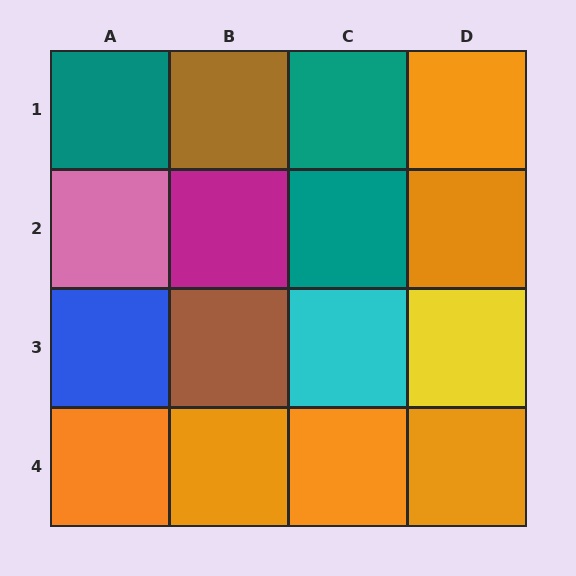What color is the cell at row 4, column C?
Orange.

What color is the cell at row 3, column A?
Blue.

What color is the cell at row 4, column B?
Orange.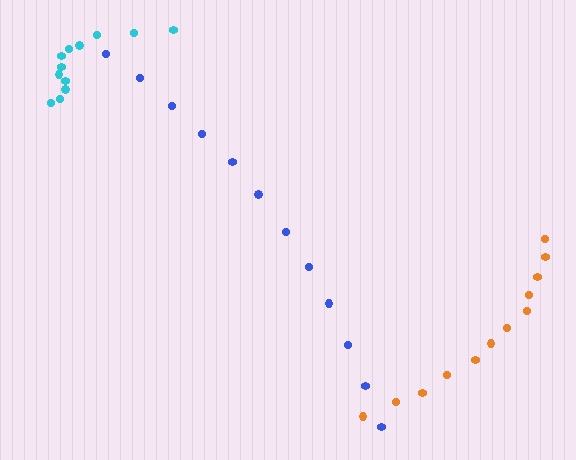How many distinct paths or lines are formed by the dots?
There are 3 distinct paths.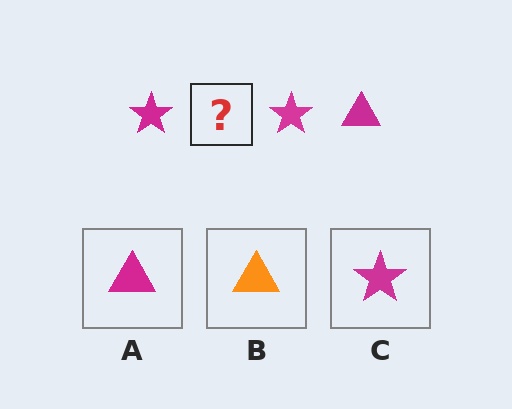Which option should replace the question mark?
Option A.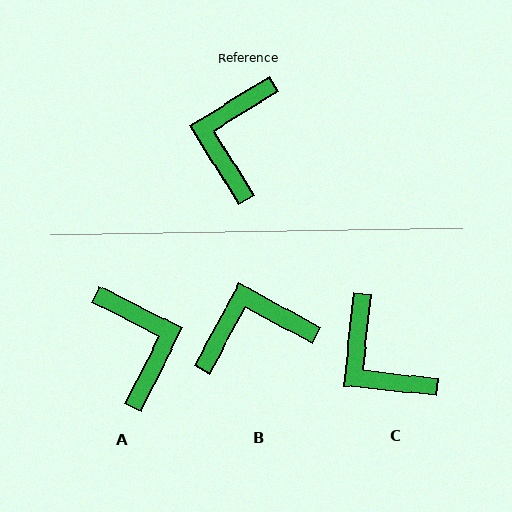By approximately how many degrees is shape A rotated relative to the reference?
Approximately 148 degrees clockwise.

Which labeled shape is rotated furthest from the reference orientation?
A, about 148 degrees away.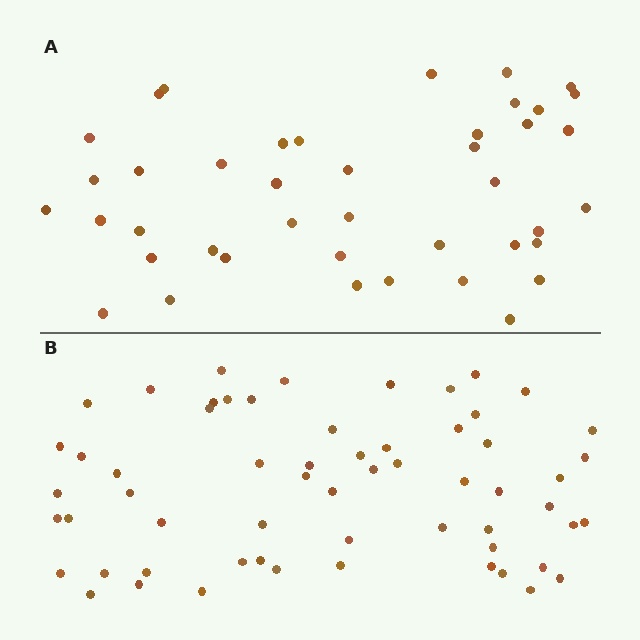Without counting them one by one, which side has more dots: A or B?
Region B (the bottom region) has more dots.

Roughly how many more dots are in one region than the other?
Region B has approximately 20 more dots than region A.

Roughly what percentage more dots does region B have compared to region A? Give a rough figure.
About 45% more.